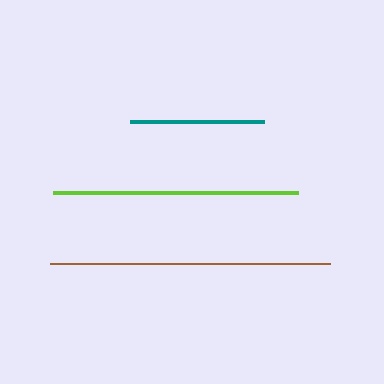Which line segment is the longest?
The brown line is the longest at approximately 280 pixels.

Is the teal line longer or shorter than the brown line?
The brown line is longer than the teal line.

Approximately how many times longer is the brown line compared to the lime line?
The brown line is approximately 1.1 times the length of the lime line.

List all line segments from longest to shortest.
From longest to shortest: brown, lime, teal.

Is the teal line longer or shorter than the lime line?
The lime line is longer than the teal line.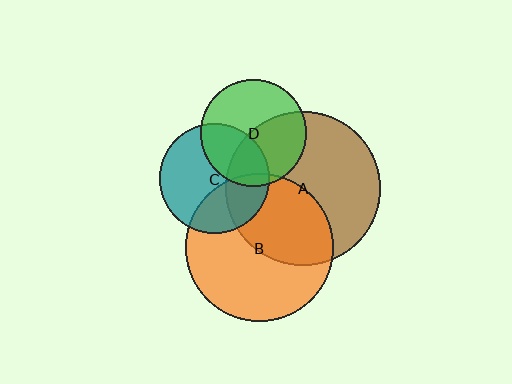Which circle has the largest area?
Circle A (brown).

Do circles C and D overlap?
Yes.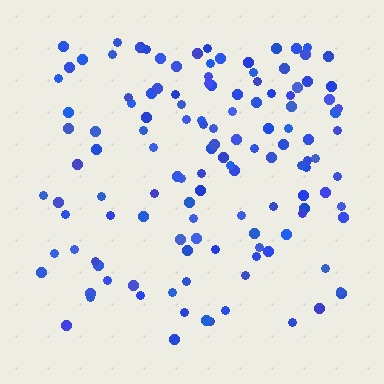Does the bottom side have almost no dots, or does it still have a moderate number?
Still a moderate number, just noticeably fewer than the top.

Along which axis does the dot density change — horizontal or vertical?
Vertical.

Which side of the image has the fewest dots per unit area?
The bottom.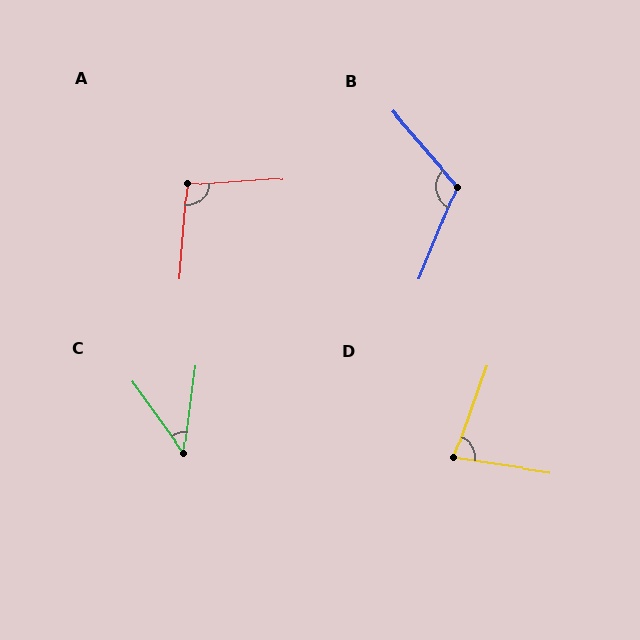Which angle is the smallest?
C, at approximately 43 degrees.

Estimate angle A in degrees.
Approximately 98 degrees.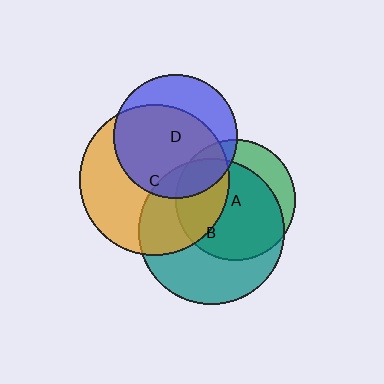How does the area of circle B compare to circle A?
Approximately 1.5 times.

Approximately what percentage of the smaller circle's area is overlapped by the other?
Approximately 70%.